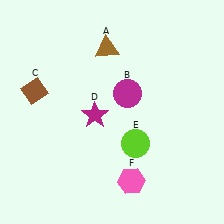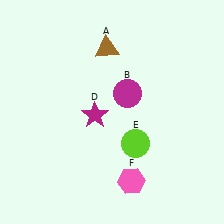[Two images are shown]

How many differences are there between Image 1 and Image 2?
There is 1 difference between the two images.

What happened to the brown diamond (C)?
The brown diamond (C) was removed in Image 2. It was in the top-left area of Image 1.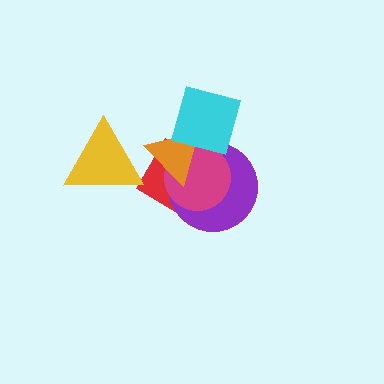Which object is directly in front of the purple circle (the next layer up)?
The magenta circle is directly in front of the purple circle.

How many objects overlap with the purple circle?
4 objects overlap with the purple circle.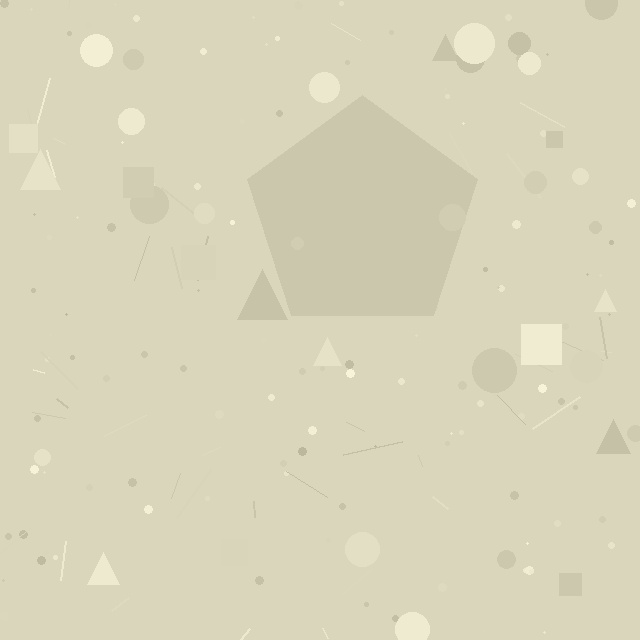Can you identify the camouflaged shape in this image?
The camouflaged shape is a pentagon.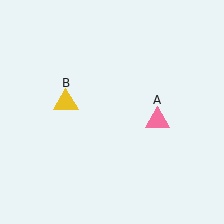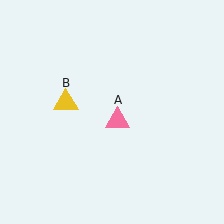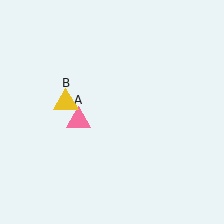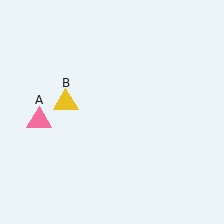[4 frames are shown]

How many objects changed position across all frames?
1 object changed position: pink triangle (object A).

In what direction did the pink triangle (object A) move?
The pink triangle (object A) moved left.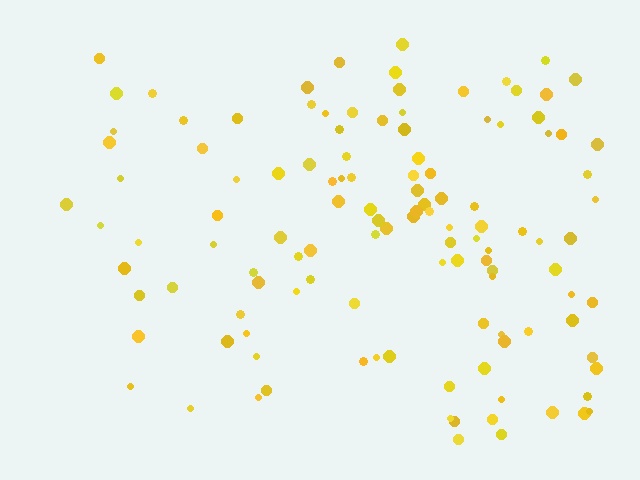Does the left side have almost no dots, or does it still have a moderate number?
Still a moderate number, just noticeably fewer than the right.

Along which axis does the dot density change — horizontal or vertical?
Horizontal.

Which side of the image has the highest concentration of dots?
The right.